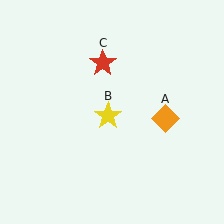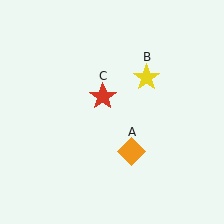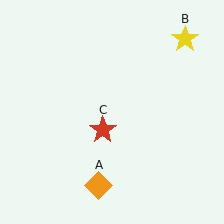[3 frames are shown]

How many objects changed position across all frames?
3 objects changed position: orange diamond (object A), yellow star (object B), red star (object C).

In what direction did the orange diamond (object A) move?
The orange diamond (object A) moved down and to the left.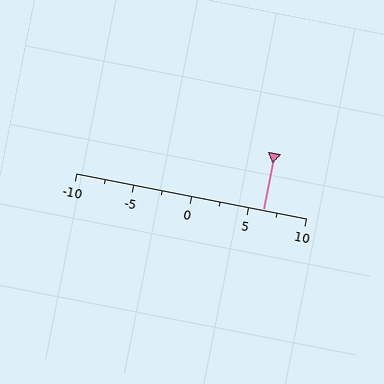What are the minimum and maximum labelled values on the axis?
The axis runs from -10 to 10.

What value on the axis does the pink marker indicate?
The marker indicates approximately 6.2.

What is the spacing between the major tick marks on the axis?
The major ticks are spaced 5 apart.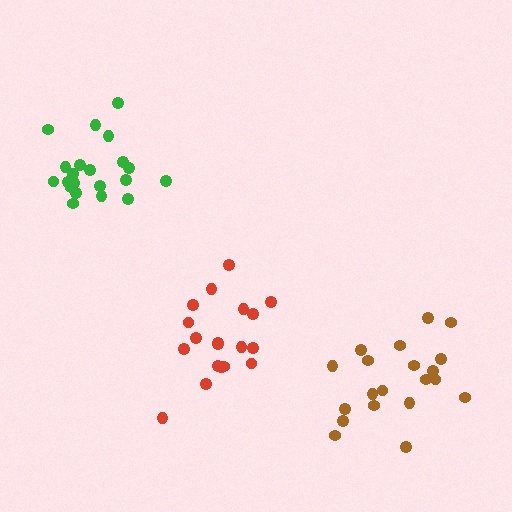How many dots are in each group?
Group 1: 19 dots, Group 2: 21 dots, Group 3: 20 dots (60 total).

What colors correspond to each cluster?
The clusters are colored: red, green, brown.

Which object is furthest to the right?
The brown cluster is rightmost.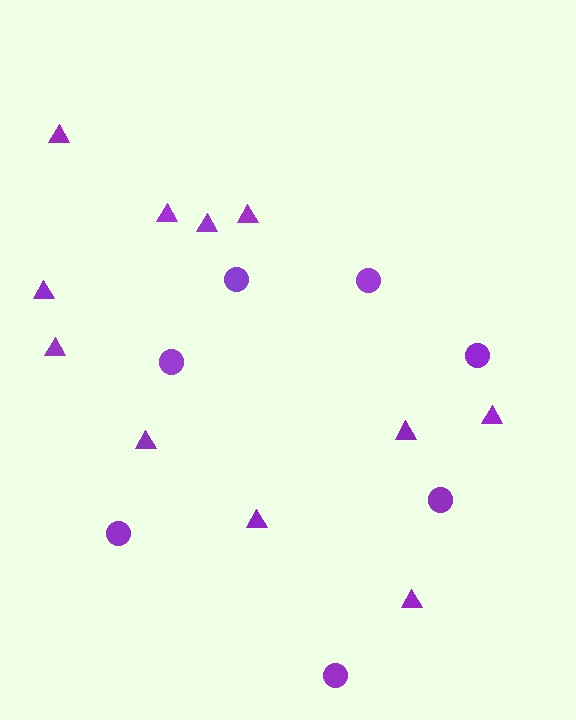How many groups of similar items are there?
There are 2 groups: one group of circles (7) and one group of triangles (11).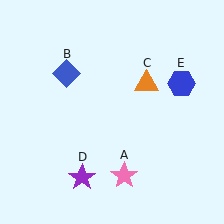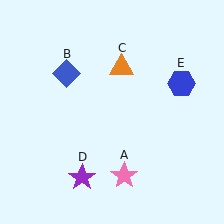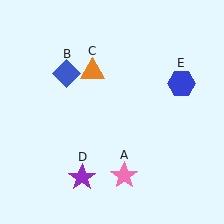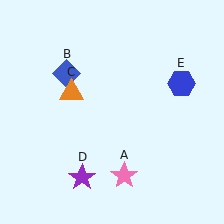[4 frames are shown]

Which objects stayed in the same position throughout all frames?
Pink star (object A) and blue diamond (object B) and purple star (object D) and blue hexagon (object E) remained stationary.